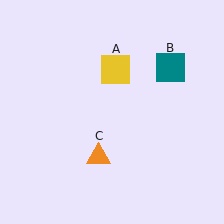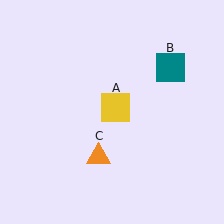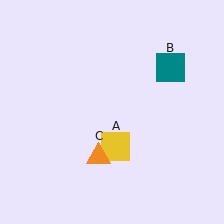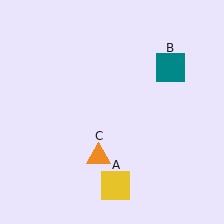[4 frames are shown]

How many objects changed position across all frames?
1 object changed position: yellow square (object A).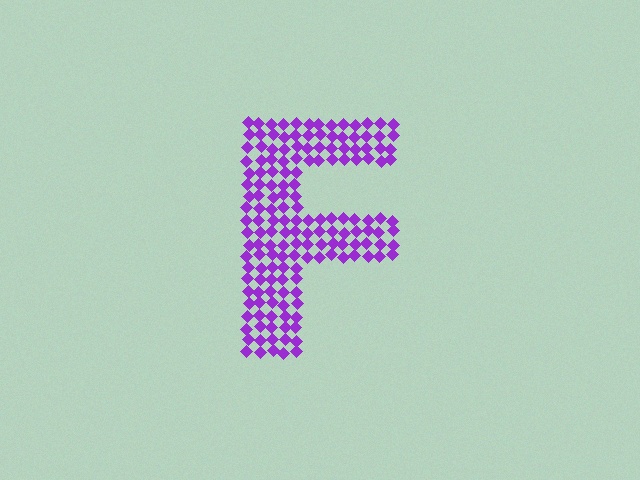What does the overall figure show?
The overall figure shows the letter F.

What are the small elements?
The small elements are diamonds.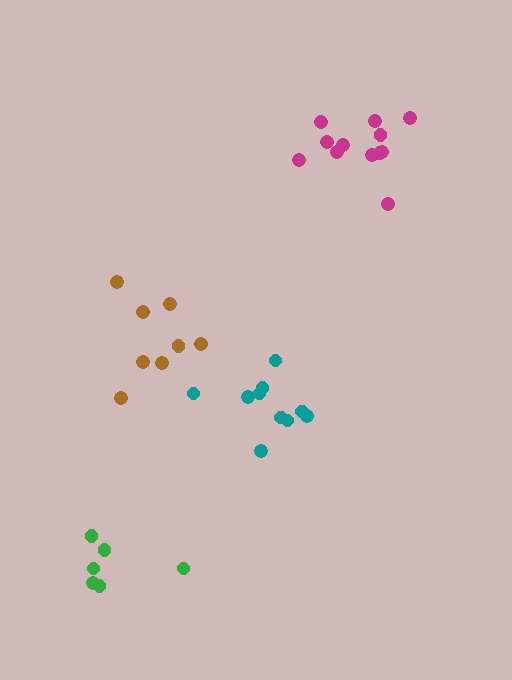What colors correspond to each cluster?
The clusters are colored: teal, green, brown, magenta.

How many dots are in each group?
Group 1: 10 dots, Group 2: 6 dots, Group 3: 8 dots, Group 4: 12 dots (36 total).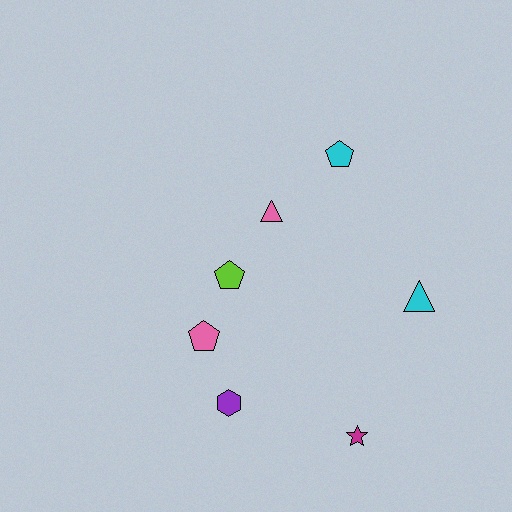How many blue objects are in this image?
There are no blue objects.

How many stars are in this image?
There is 1 star.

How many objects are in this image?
There are 7 objects.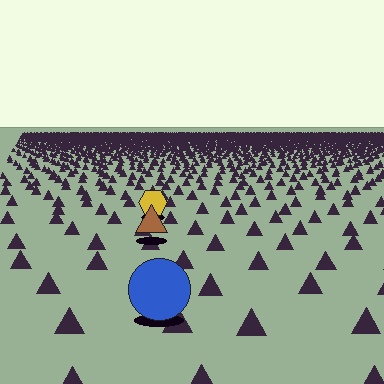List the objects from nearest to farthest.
From nearest to farthest: the blue circle, the brown triangle, the yellow hexagon.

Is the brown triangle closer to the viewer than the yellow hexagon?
Yes. The brown triangle is closer — you can tell from the texture gradient: the ground texture is coarser near it.